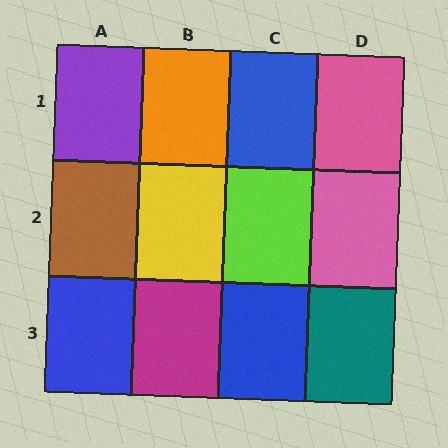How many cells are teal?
1 cell is teal.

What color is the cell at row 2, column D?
Pink.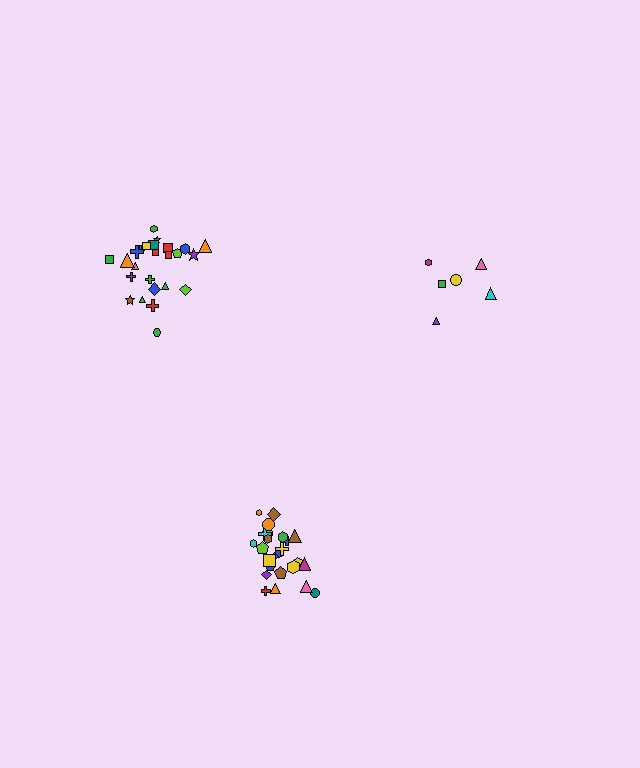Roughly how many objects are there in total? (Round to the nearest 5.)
Roughly 55 objects in total.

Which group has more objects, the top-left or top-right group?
The top-left group.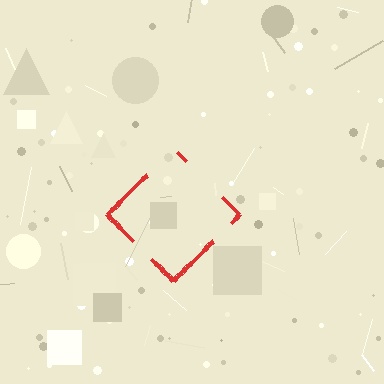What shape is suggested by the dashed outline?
The dashed outline suggests a diamond.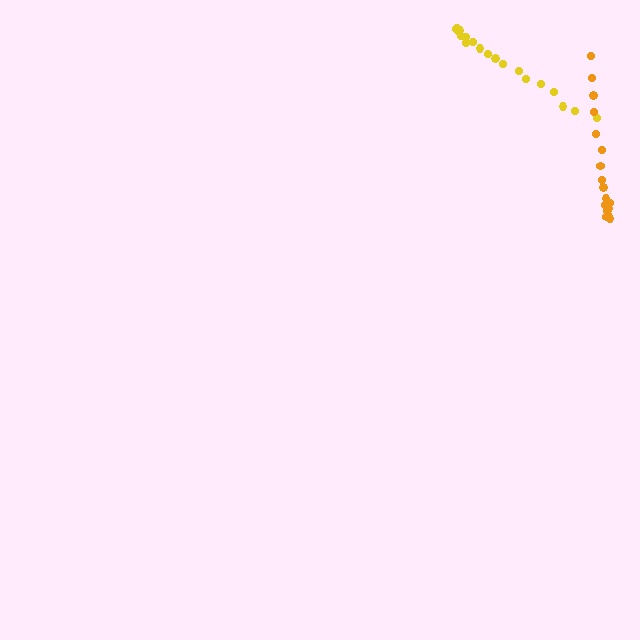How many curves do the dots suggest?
There are 2 distinct paths.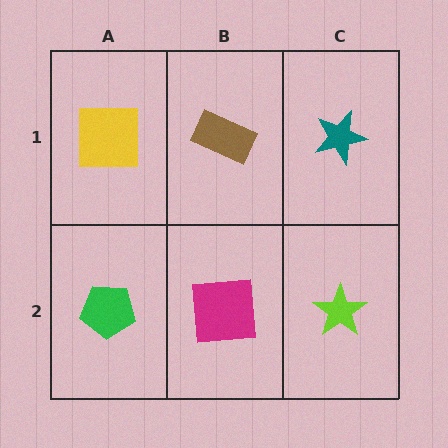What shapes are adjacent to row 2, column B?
A brown rectangle (row 1, column B), a green pentagon (row 2, column A), a lime star (row 2, column C).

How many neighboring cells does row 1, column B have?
3.